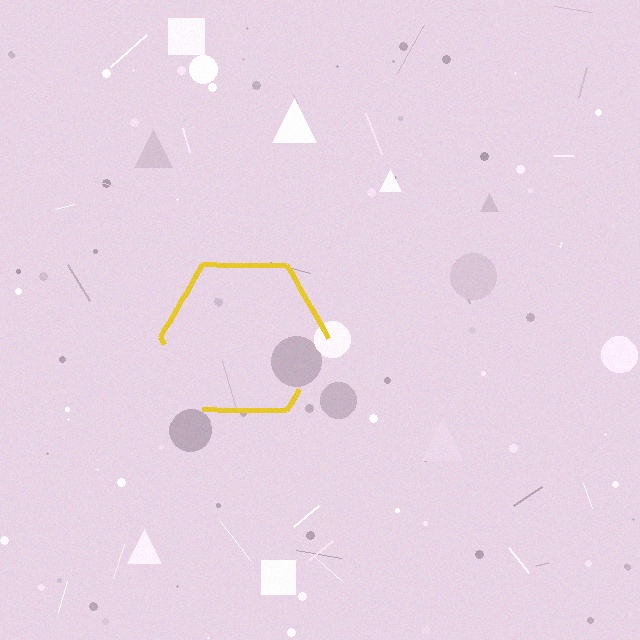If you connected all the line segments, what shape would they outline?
They would outline a hexagon.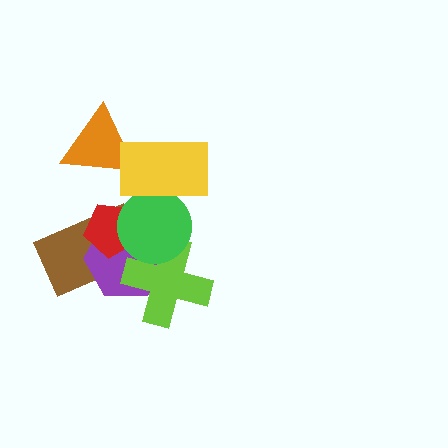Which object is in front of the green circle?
The yellow rectangle is in front of the green circle.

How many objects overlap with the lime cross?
3 objects overlap with the lime cross.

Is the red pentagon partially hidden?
Yes, it is partially covered by another shape.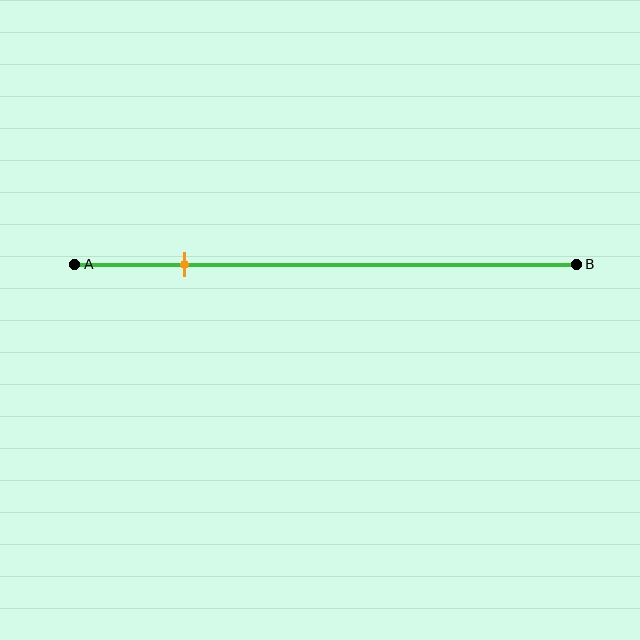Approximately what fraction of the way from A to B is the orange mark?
The orange mark is approximately 20% of the way from A to B.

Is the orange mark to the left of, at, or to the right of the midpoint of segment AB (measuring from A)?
The orange mark is to the left of the midpoint of segment AB.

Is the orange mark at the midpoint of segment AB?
No, the mark is at about 20% from A, not at the 50% midpoint.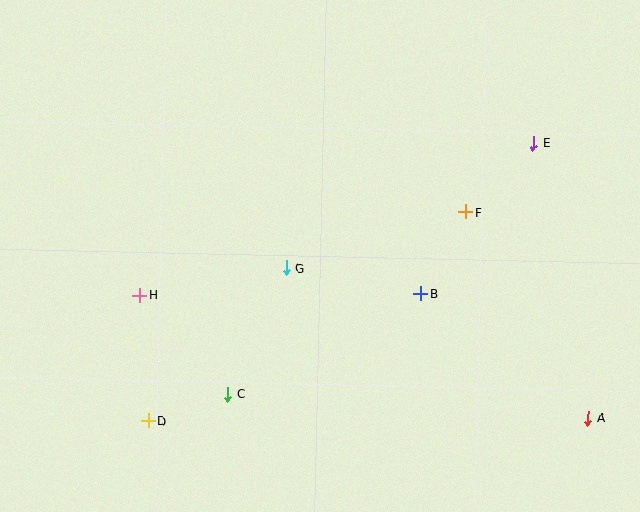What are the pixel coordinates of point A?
Point A is at (588, 418).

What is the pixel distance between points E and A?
The distance between E and A is 281 pixels.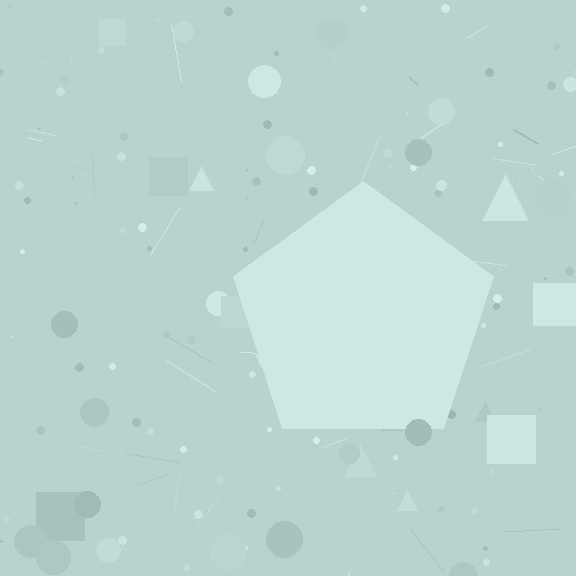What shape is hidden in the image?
A pentagon is hidden in the image.